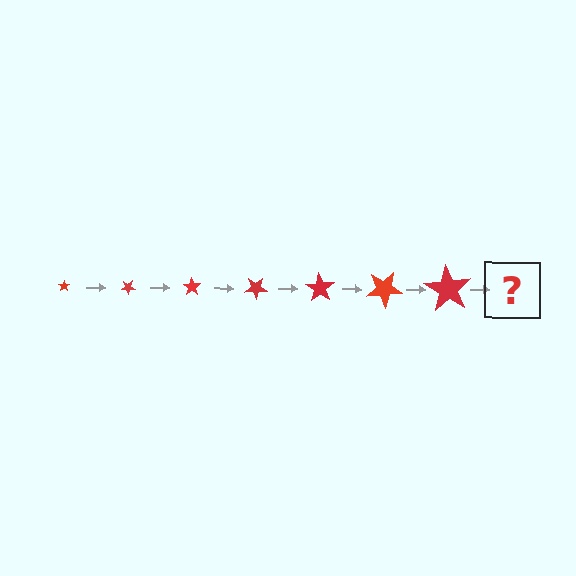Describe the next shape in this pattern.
It should be a star, larger than the previous one and rotated 245 degrees from the start.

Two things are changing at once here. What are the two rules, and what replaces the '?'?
The two rules are that the star grows larger each step and it rotates 35 degrees each step. The '?' should be a star, larger than the previous one and rotated 245 degrees from the start.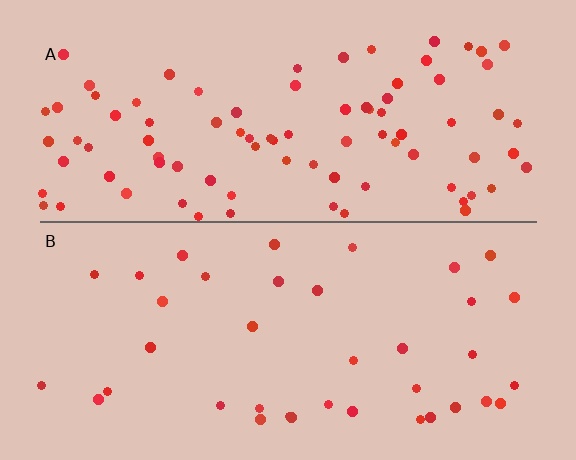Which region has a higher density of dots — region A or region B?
A (the top).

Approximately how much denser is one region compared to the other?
Approximately 2.3× — region A over region B.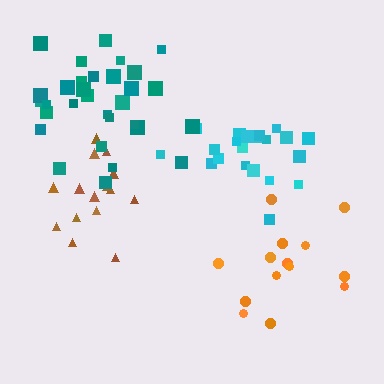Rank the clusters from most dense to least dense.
cyan, brown, teal, orange.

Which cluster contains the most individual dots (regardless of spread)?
Teal (31).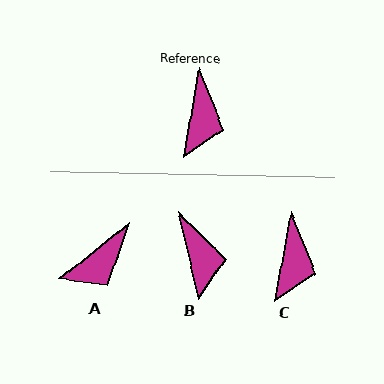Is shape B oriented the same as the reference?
No, it is off by about 23 degrees.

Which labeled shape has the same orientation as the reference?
C.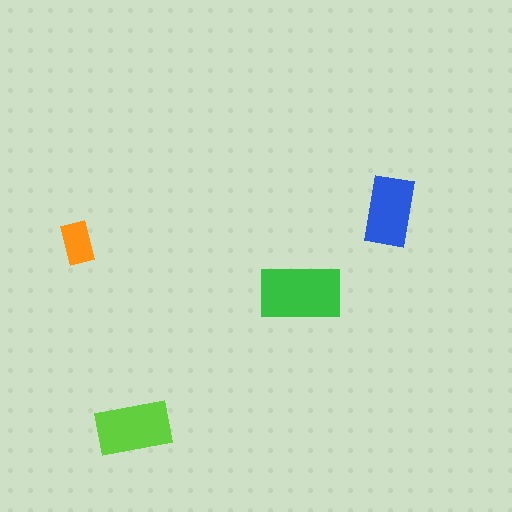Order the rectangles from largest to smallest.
the green one, the lime one, the blue one, the orange one.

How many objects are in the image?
There are 4 objects in the image.